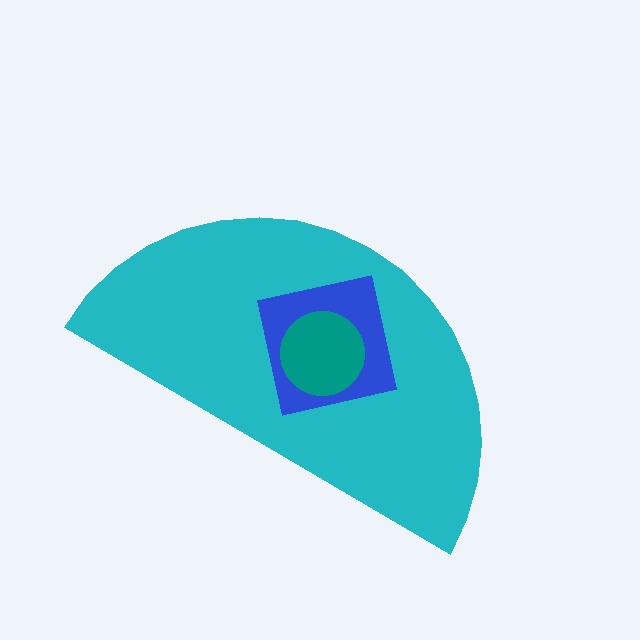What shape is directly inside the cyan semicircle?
The blue square.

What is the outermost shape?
The cyan semicircle.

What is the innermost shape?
The teal circle.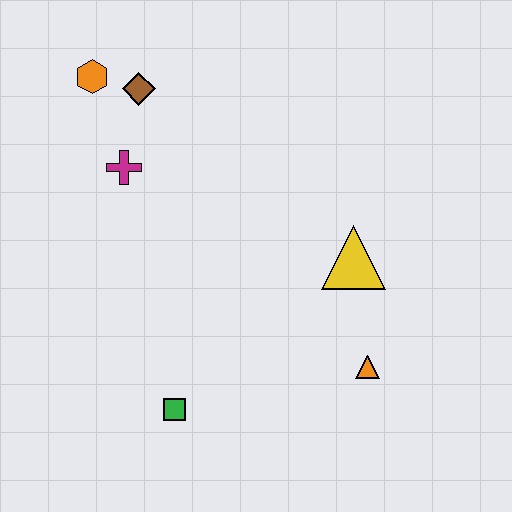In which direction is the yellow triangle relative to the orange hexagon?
The yellow triangle is to the right of the orange hexagon.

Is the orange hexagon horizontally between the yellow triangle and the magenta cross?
No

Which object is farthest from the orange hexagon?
The orange triangle is farthest from the orange hexagon.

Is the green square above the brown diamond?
No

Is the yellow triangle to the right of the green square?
Yes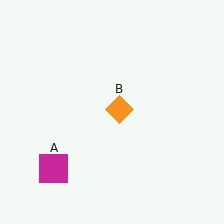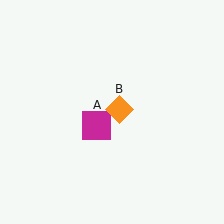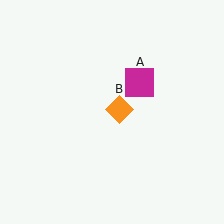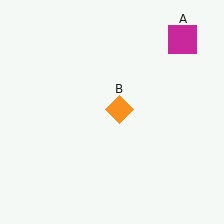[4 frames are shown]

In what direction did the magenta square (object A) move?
The magenta square (object A) moved up and to the right.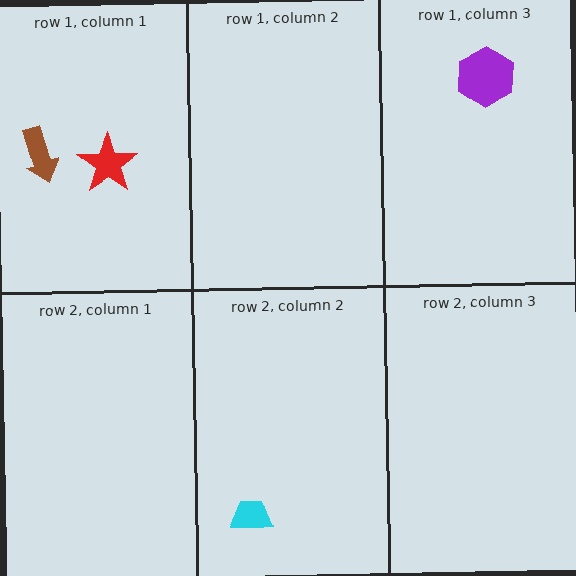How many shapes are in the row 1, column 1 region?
2.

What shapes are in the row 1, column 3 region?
The purple hexagon.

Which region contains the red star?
The row 1, column 1 region.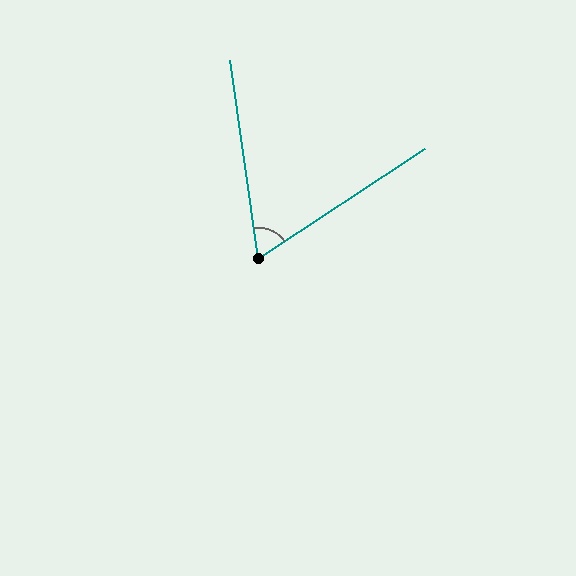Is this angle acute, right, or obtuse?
It is acute.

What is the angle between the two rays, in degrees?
Approximately 65 degrees.